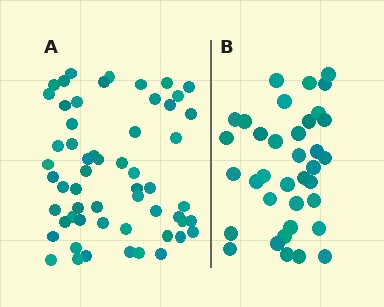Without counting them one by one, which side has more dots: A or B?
Region A (the left region) has more dots.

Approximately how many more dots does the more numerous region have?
Region A has approximately 20 more dots than region B.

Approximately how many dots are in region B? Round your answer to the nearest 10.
About 40 dots. (The exact count is 36, which rounds to 40.)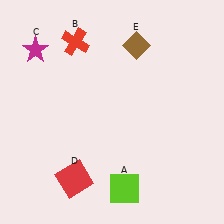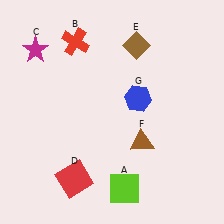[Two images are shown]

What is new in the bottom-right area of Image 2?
A brown triangle (F) was added in the bottom-right area of Image 2.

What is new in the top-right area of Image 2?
A blue hexagon (G) was added in the top-right area of Image 2.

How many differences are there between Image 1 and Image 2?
There are 2 differences between the two images.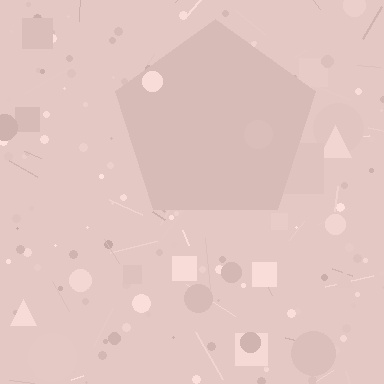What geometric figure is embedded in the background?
A pentagon is embedded in the background.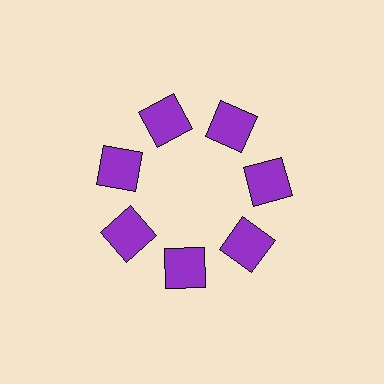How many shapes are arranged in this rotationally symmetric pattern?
There are 7 shapes, arranged in 7 groups of 1.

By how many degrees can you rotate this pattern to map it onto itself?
The pattern maps onto itself every 51 degrees of rotation.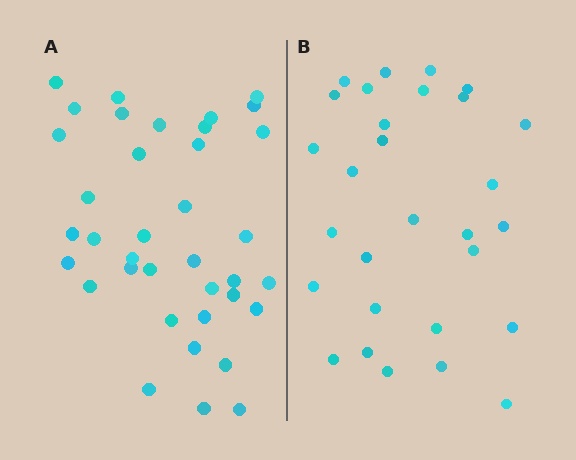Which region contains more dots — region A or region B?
Region A (the left region) has more dots.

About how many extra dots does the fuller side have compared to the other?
Region A has roughly 8 or so more dots than region B.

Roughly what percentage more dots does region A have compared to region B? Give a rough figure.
About 30% more.